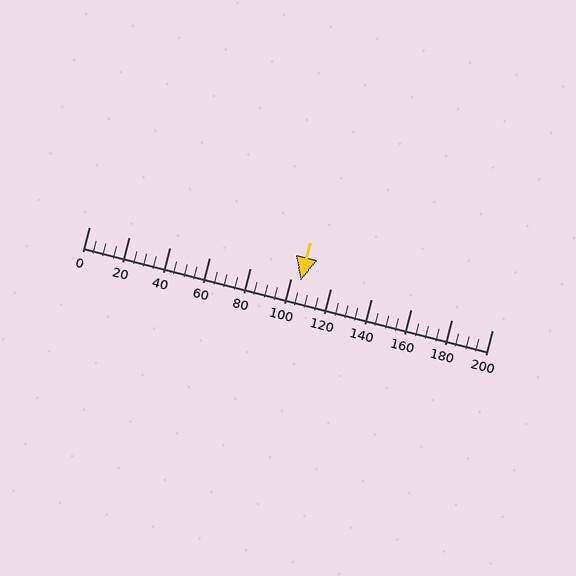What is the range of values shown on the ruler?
The ruler shows values from 0 to 200.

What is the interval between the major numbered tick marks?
The major tick marks are spaced 20 units apart.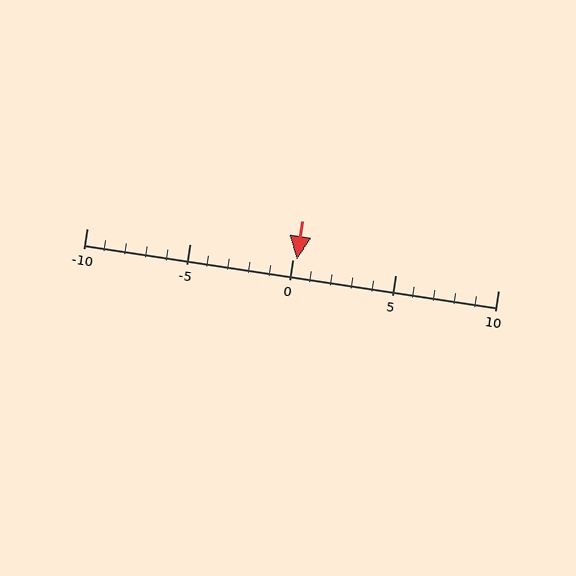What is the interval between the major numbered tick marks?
The major tick marks are spaced 5 units apart.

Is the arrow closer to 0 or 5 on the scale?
The arrow is closer to 0.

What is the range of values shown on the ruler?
The ruler shows values from -10 to 10.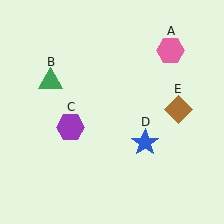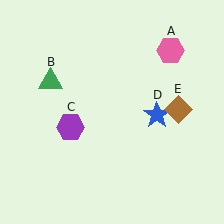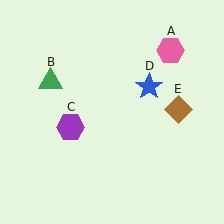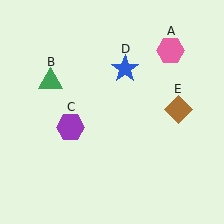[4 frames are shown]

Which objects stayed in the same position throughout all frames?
Pink hexagon (object A) and green triangle (object B) and purple hexagon (object C) and brown diamond (object E) remained stationary.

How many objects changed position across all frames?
1 object changed position: blue star (object D).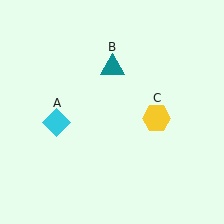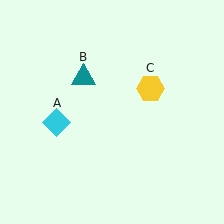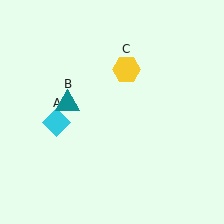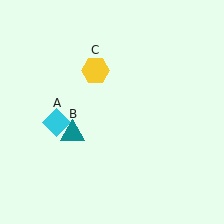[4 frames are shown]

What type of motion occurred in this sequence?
The teal triangle (object B), yellow hexagon (object C) rotated counterclockwise around the center of the scene.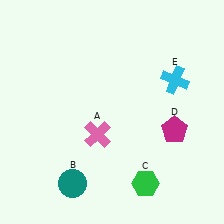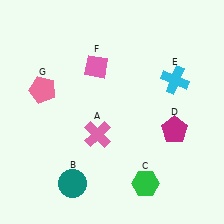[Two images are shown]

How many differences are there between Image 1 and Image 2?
There are 2 differences between the two images.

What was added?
A pink diamond (F), a pink pentagon (G) were added in Image 2.